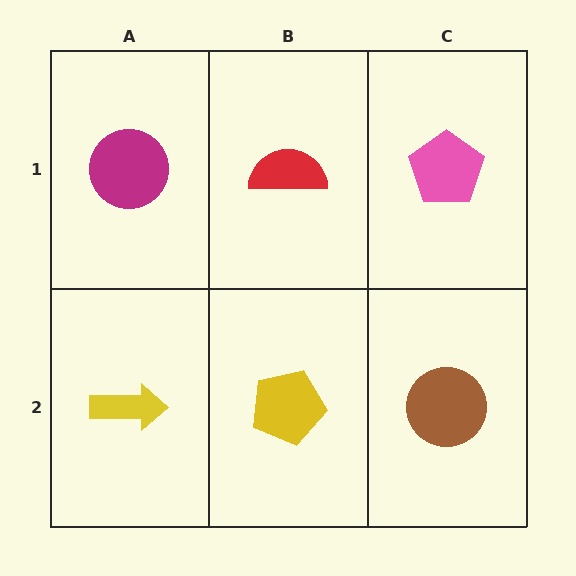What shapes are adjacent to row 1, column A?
A yellow arrow (row 2, column A), a red semicircle (row 1, column B).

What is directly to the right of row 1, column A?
A red semicircle.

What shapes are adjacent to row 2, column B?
A red semicircle (row 1, column B), a yellow arrow (row 2, column A), a brown circle (row 2, column C).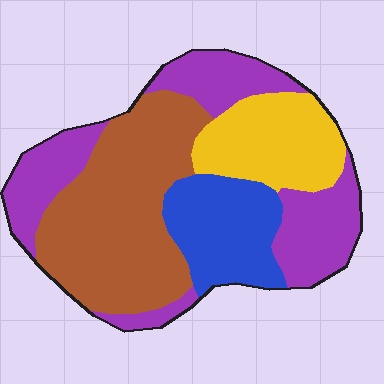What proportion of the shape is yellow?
Yellow covers roughly 15% of the shape.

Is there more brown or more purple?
Brown.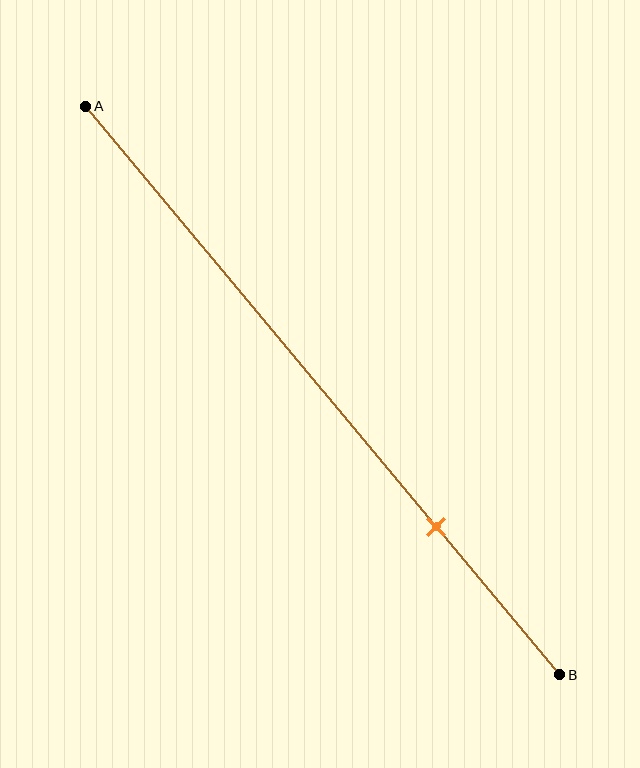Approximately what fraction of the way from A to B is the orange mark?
The orange mark is approximately 75% of the way from A to B.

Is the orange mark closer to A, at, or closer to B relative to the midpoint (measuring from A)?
The orange mark is closer to point B than the midpoint of segment AB.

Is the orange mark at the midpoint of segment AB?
No, the mark is at about 75% from A, not at the 50% midpoint.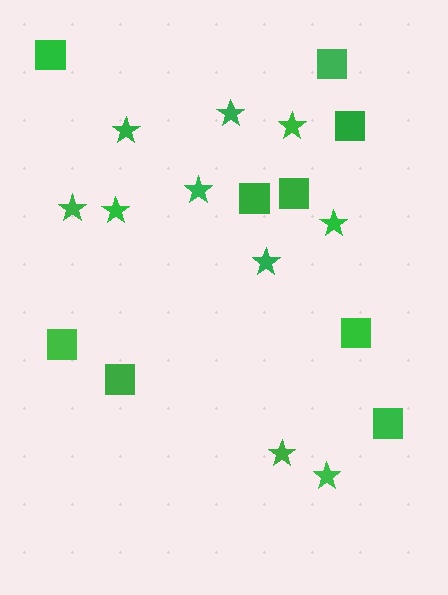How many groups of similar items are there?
There are 2 groups: one group of stars (10) and one group of squares (9).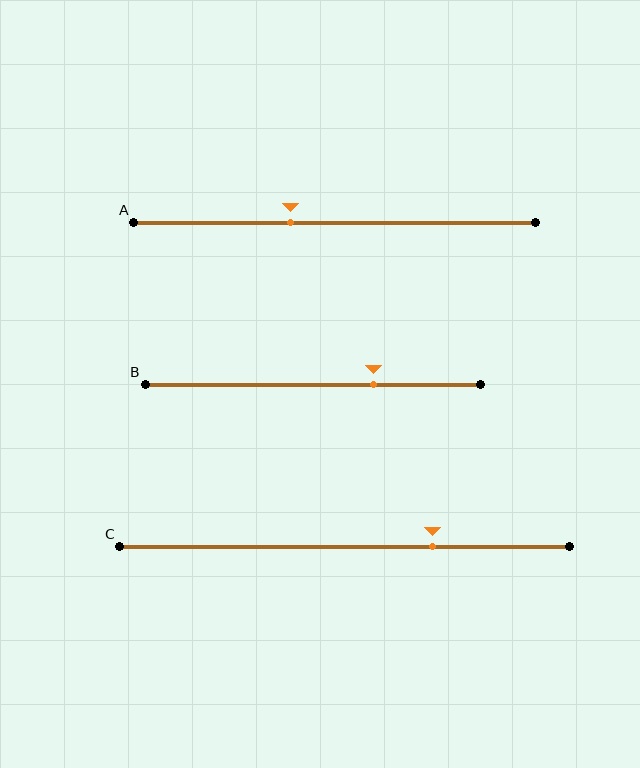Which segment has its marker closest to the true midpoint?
Segment A has its marker closest to the true midpoint.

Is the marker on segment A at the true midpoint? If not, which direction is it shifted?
No, the marker on segment A is shifted to the left by about 11% of the segment length.